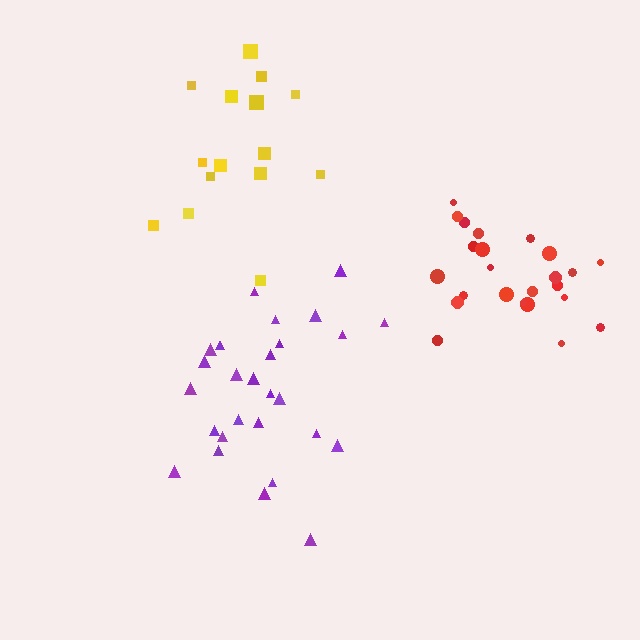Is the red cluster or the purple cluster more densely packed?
Red.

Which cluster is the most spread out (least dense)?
Yellow.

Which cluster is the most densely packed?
Red.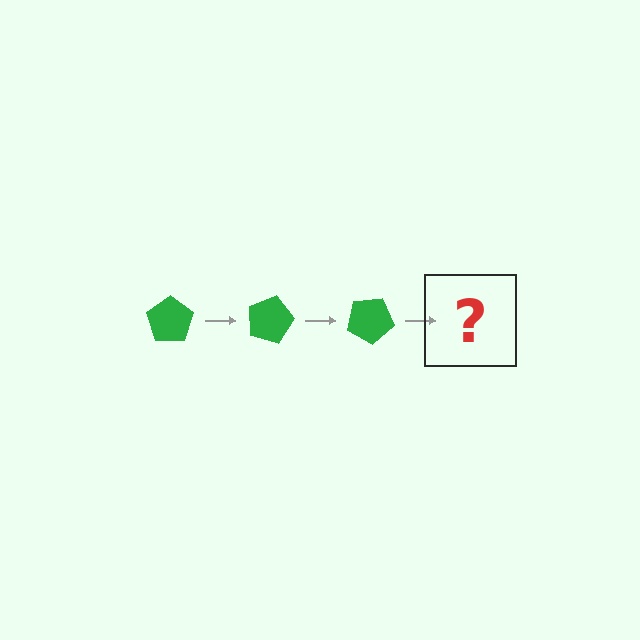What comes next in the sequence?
The next element should be a green pentagon rotated 45 degrees.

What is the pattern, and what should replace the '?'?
The pattern is that the pentagon rotates 15 degrees each step. The '?' should be a green pentagon rotated 45 degrees.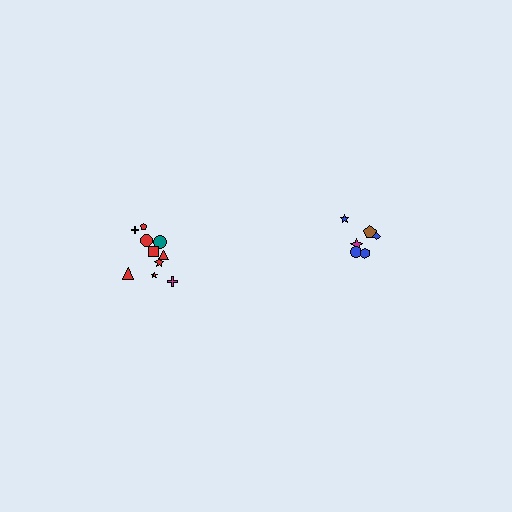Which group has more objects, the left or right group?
The left group.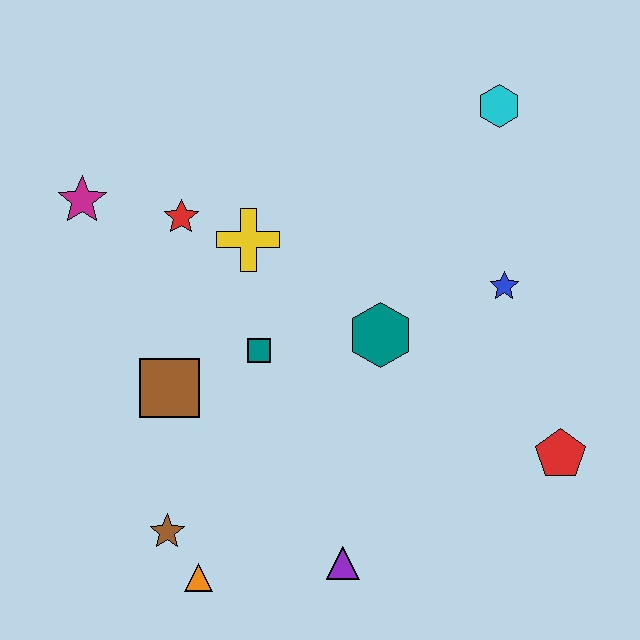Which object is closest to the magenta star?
The red star is closest to the magenta star.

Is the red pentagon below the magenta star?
Yes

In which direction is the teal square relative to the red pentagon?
The teal square is to the left of the red pentagon.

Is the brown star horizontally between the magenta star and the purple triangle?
Yes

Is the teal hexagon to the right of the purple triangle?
Yes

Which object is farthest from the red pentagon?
The magenta star is farthest from the red pentagon.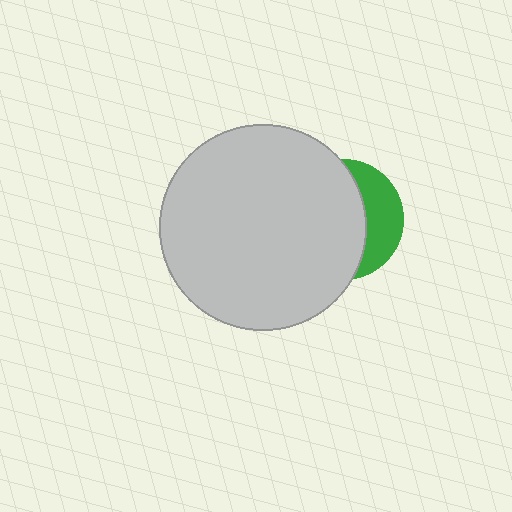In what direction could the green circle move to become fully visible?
The green circle could move right. That would shift it out from behind the light gray circle entirely.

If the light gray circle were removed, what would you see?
You would see the complete green circle.